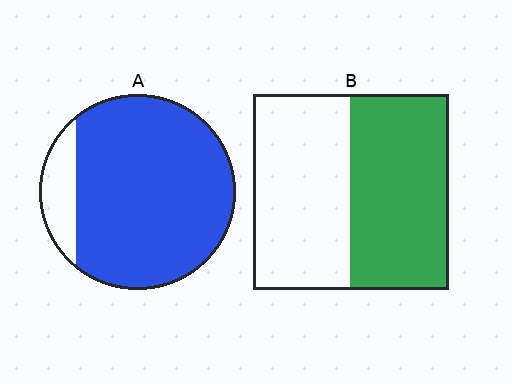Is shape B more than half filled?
Roughly half.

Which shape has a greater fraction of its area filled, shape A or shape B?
Shape A.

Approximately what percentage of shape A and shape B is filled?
A is approximately 85% and B is approximately 50%.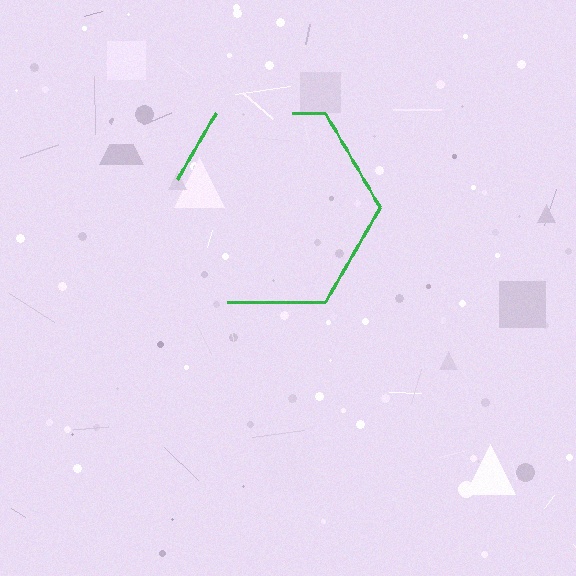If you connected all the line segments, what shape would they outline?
They would outline a hexagon.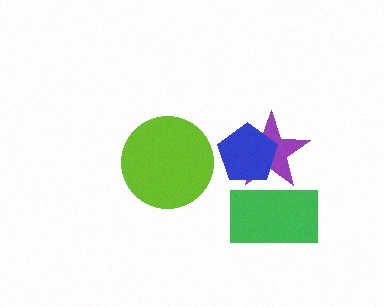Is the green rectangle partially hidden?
No, no other shape covers it.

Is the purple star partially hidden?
Yes, it is partially covered by another shape.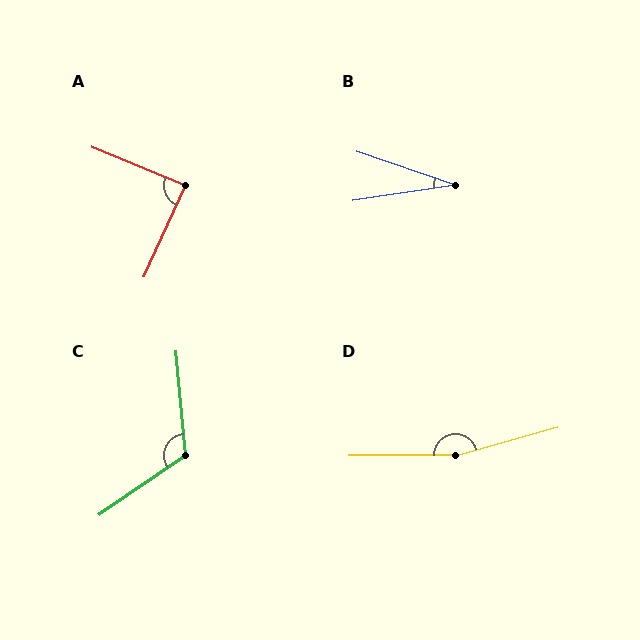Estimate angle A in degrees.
Approximately 88 degrees.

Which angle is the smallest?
B, at approximately 27 degrees.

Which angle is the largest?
D, at approximately 165 degrees.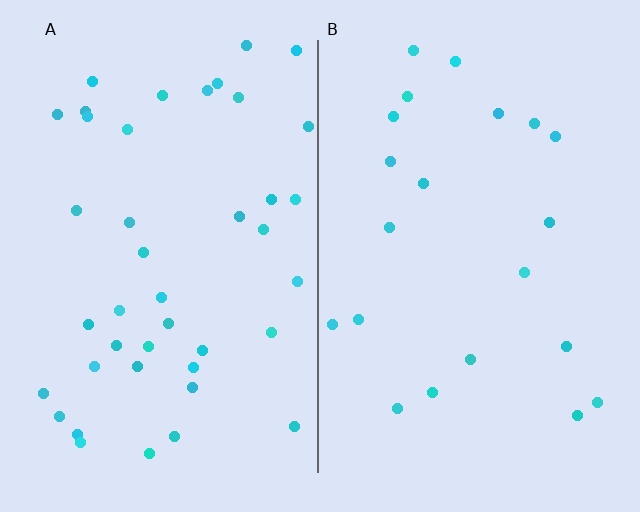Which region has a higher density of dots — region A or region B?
A (the left).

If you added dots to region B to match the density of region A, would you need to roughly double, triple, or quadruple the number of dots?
Approximately double.